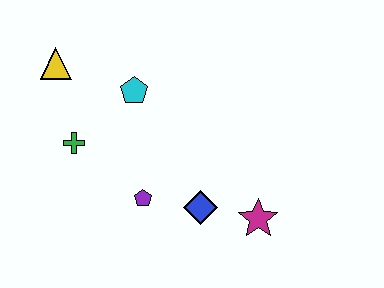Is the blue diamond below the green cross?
Yes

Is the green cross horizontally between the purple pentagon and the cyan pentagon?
No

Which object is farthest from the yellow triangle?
The magenta star is farthest from the yellow triangle.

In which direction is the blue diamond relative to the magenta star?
The blue diamond is to the left of the magenta star.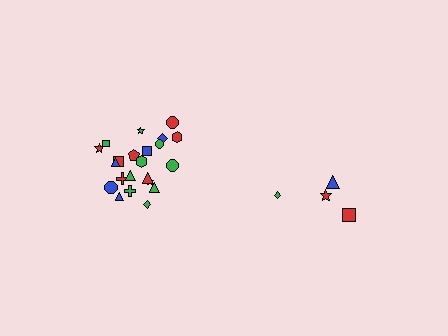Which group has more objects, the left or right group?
The left group.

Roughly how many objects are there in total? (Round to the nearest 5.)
Roughly 25 objects in total.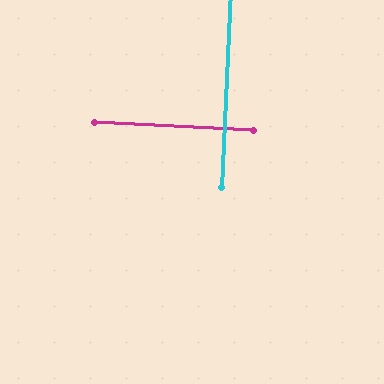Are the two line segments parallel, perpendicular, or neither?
Perpendicular — they meet at approximately 90°.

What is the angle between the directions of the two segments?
Approximately 90 degrees.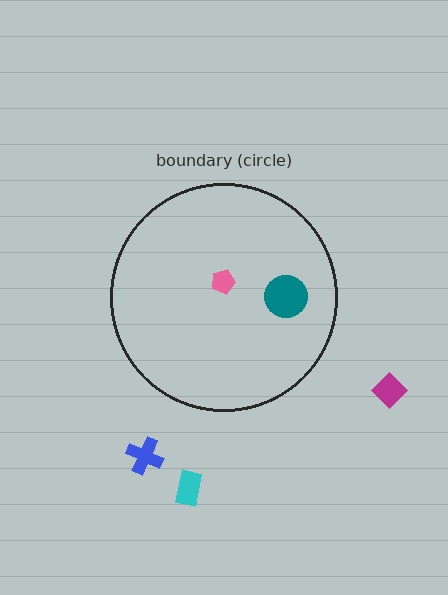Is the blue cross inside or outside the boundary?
Outside.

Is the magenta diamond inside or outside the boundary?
Outside.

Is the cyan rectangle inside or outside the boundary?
Outside.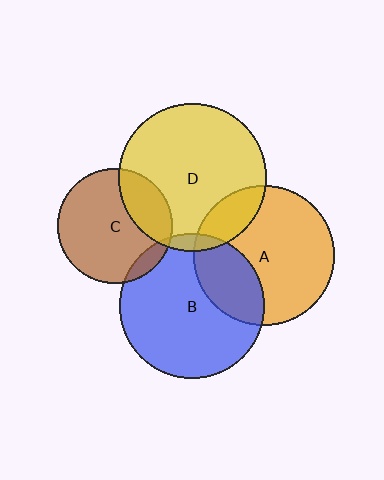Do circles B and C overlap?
Yes.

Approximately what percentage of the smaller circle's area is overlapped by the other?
Approximately 10%.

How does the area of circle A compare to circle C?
Approximately 1.5 times.